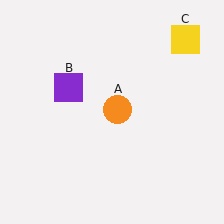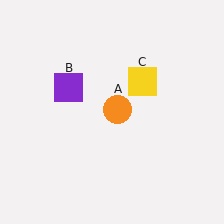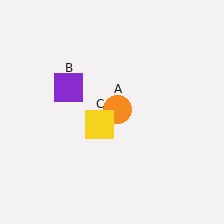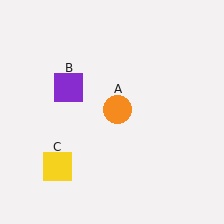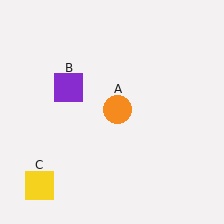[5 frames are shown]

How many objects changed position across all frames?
1 object changed position: yellow square (object C).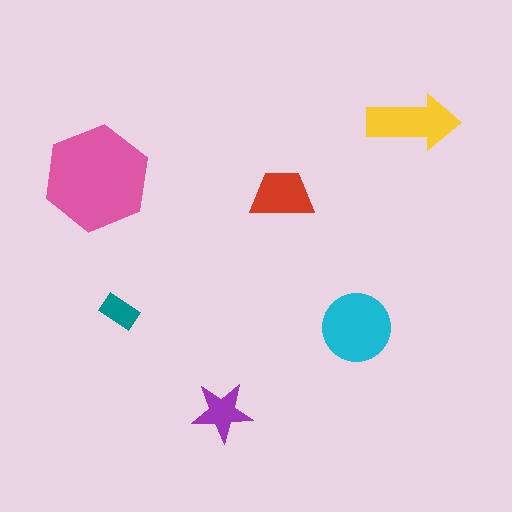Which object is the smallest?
The teal rectangle.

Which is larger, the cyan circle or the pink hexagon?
The pink hexagon.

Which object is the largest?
The pink hexagon.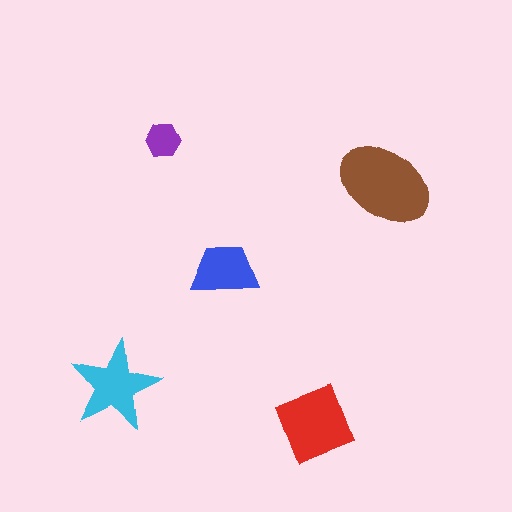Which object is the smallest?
The purple hexagon.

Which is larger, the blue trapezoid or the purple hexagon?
The blue trapezoid.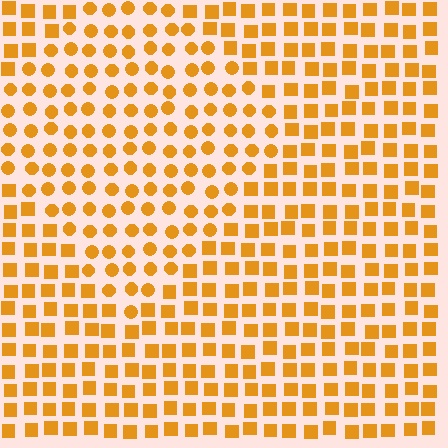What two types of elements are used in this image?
The image uses circles inside the diamond region and squares outside it.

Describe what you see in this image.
The image is filled with small orange elements arranged in a uniform grid. A diamond-shaped region contains circles, while the surrounding area contains squares. The boundary is defined purely by the change in element shape.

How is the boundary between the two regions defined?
The boundary is defined by a change in element shape: circles inside vs. squares outside. All elements share the same color and spacing.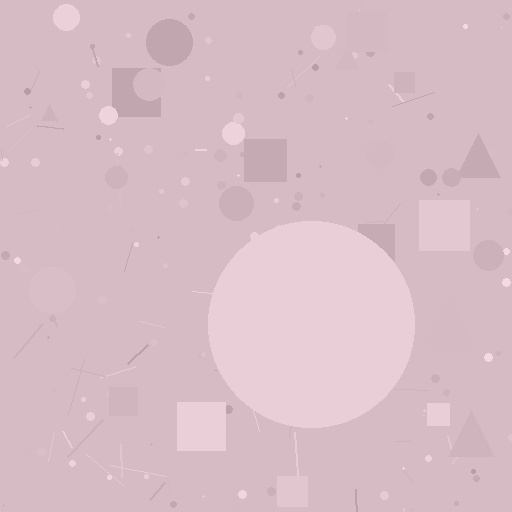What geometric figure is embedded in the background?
A circle is embedded in the background.